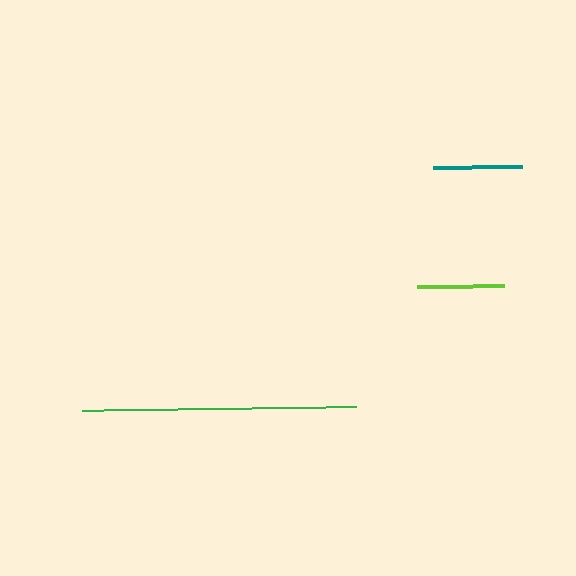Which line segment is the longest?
The green line is the longest at approximately 274 pixels.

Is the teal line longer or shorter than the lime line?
The teal line is longer than the lime line.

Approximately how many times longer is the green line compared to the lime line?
The green line is approximately 3.1 times the length of the lime line.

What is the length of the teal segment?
The teal segment is approximately 89 pixels long.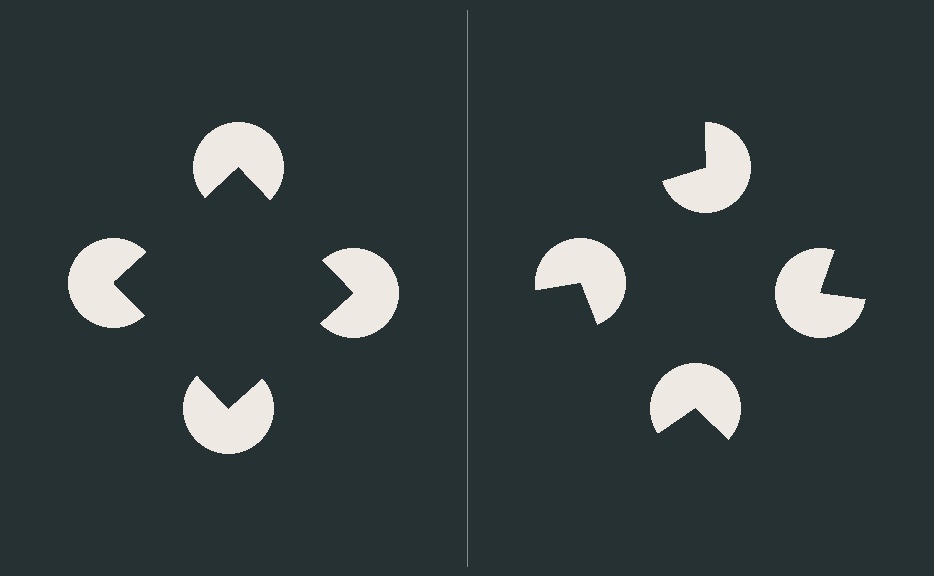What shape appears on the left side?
An illusory square.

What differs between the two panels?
The pac-man discs are positioned identically on both sides; only the wedge orientations differ. On the left they align to a square; on the right they are misaligned.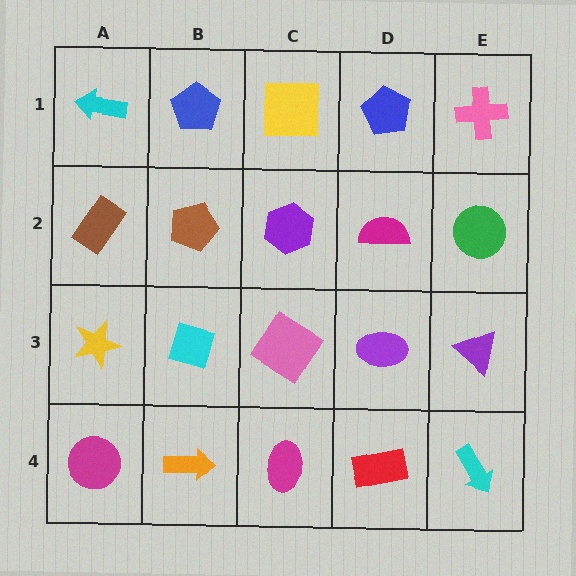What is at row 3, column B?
A cyan diamond.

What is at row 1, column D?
A blue pentagon.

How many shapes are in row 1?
5 shapes.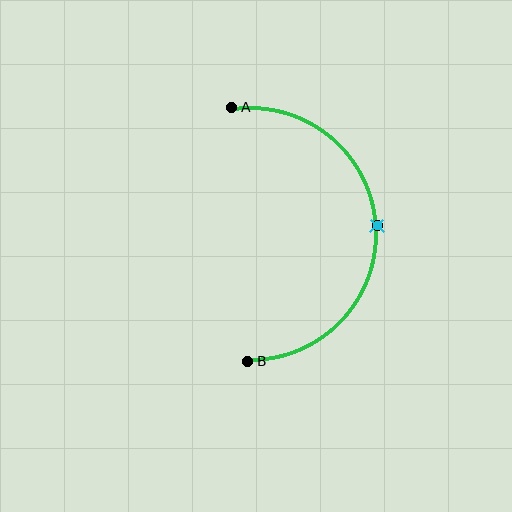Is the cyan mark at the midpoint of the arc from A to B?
Yes. The cyan mark lies on the arc at equal arc-length from both A and B — it is the arc midpoint.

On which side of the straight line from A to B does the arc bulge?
The arc bulges to the right of the straight line connecting A and B.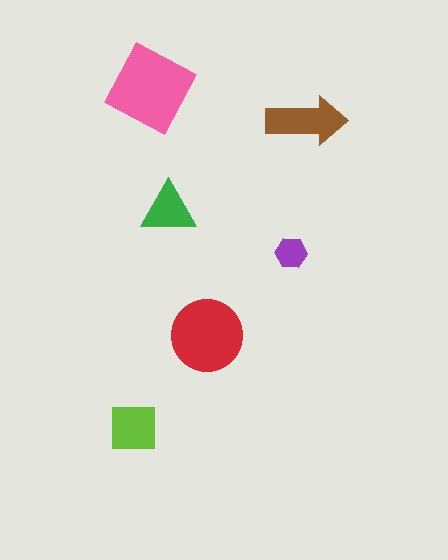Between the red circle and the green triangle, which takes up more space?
The red circle.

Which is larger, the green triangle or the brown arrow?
The brown arrow.